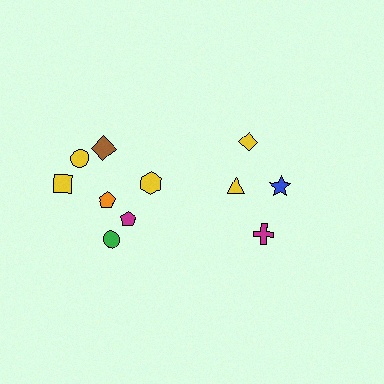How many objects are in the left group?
There are 7 objects.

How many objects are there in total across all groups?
There are 11 objects.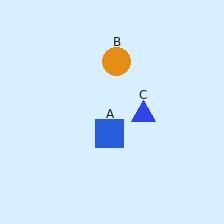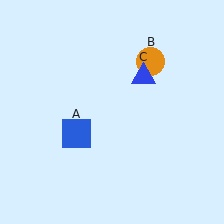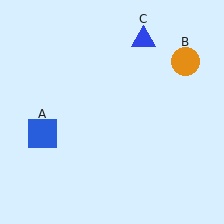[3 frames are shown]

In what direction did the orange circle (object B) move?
The orange circle (object B) moved right.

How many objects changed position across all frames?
3 objects changed position: blue square (object A), orange circle (object B), blue triangle (object C).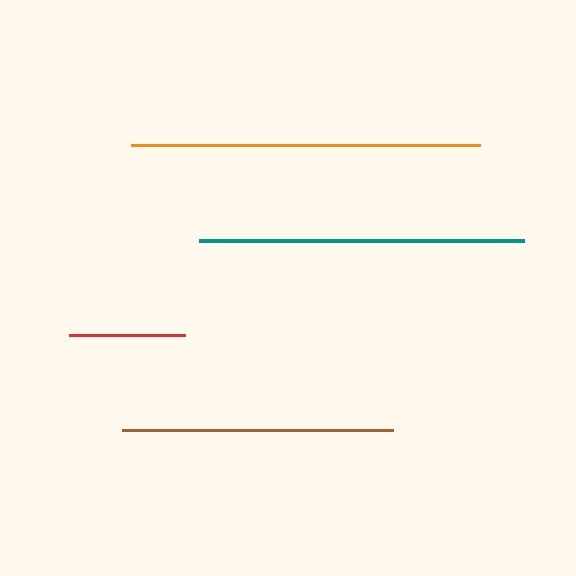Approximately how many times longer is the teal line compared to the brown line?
The teal line is approximately 1.2 times the length of the brown line.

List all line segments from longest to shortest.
From longest to shortest: orange, teal, brown, red.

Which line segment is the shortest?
The red line is the shortest at approximately 116 pixels.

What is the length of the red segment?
The red segment is approximately 116 pixels long.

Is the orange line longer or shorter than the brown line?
The orange line is longer than the brown line.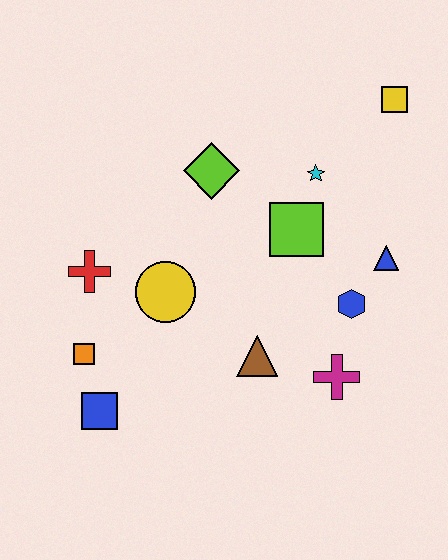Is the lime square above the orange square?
Yes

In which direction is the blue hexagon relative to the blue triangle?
The blue hexagon is below the blue triangle.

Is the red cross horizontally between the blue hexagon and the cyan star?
No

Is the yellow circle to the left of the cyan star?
Yes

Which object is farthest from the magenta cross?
The yellow square is farthest from the magenta cross.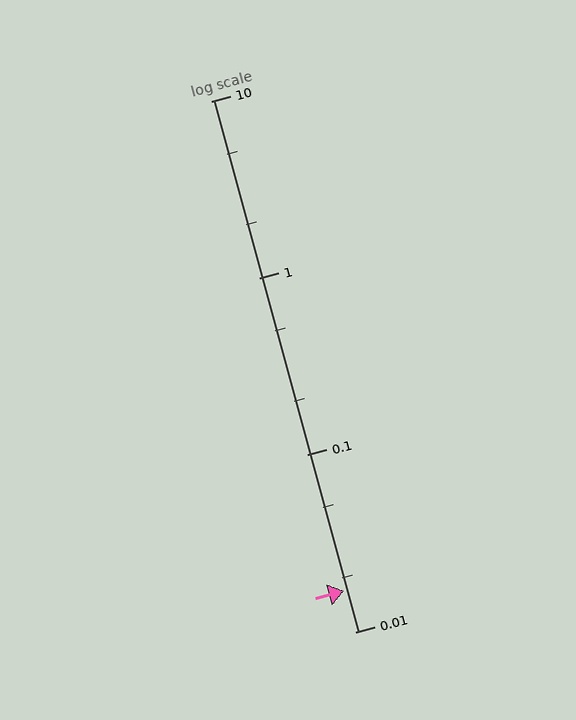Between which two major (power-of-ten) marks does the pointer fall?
The pointer is between 0.01 and 0.1.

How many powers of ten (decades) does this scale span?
The scale spans 3 decades, from 0.01 to 10.